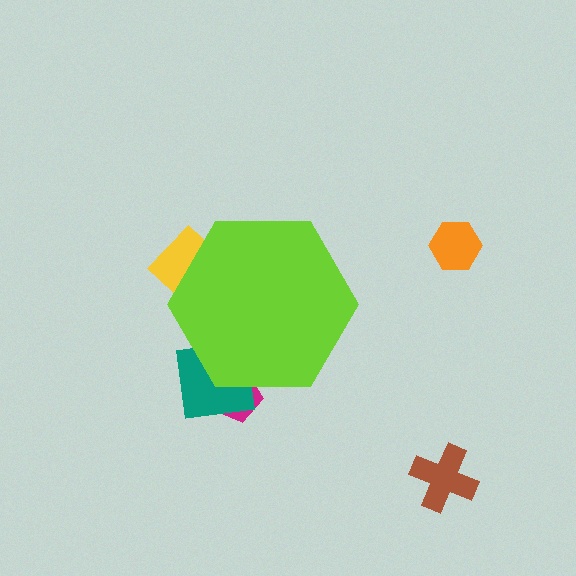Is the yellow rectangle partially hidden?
Yes, the yellow rectangle is partially hidden behind the lime hexagon.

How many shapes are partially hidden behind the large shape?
3 shapes are partially hidden.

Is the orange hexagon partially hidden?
No, the orange hexagon is fully visible.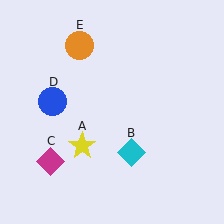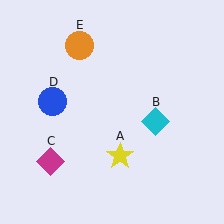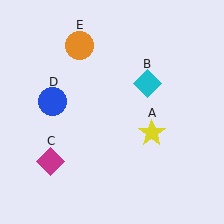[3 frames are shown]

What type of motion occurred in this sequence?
The yellow star (object A), cyan diamond (object B) rotated counterclockwise around the center of the scene.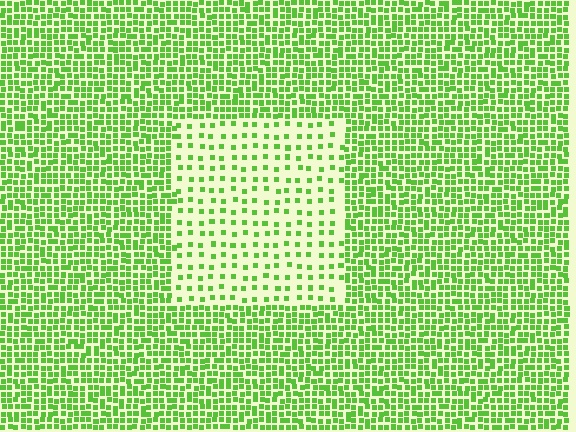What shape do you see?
I see a rectangle.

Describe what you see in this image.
The image contains small lime elements arranged at two different densities. A rectangle-shaped region is visible where the elements are less densely packed than the surrounding area.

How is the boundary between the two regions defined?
The boundary is defined by a change in element density (approximately 2.7x ratio). All elements are the same color, size, and shape.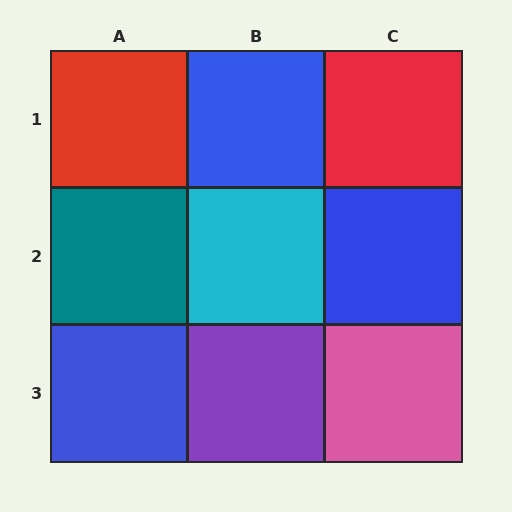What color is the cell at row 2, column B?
Cyan.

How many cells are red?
2 cells are red.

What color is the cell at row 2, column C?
Blue.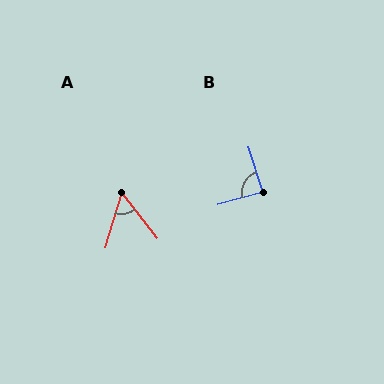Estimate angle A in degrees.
Approximately 55 degrees.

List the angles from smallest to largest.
A (55°), B (88°).